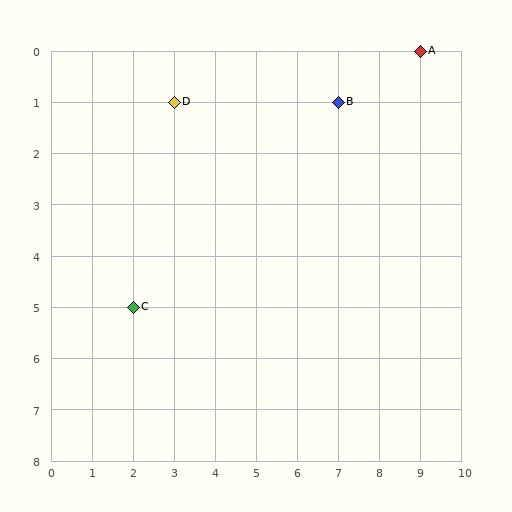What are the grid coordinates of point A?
Point A is at grid coordinates (9, 0).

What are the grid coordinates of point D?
Point D is at grid coordinates (3, 1).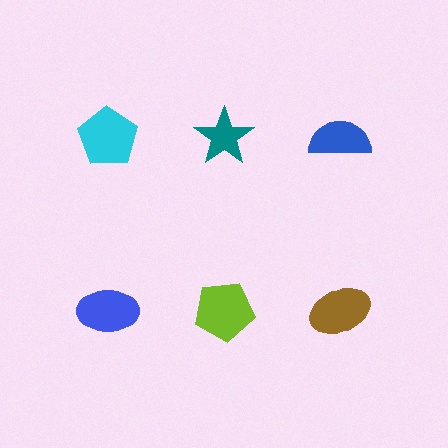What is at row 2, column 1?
A blue ellipse.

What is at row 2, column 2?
A lime pentagon.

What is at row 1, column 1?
A cyan pentagon.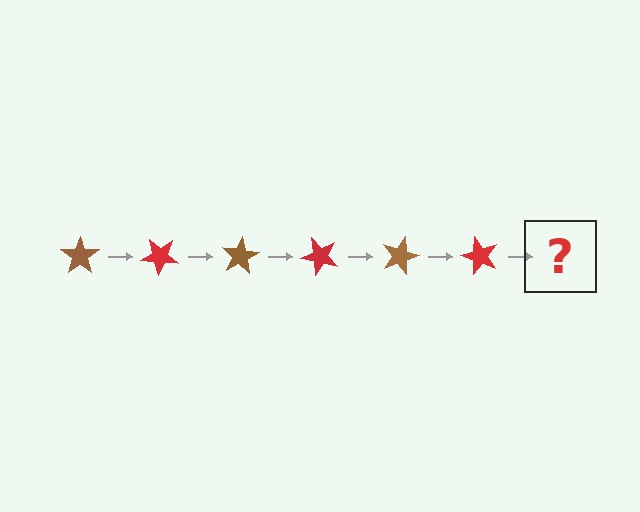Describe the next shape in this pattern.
It should be a brown star, rotated 240 degrees from the start.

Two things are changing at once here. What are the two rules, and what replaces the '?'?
The two rules are that it rotates 40 degrees each step and the color cycles through brown and red. The '?' should be a brown star, rotated 240 degrees from the start.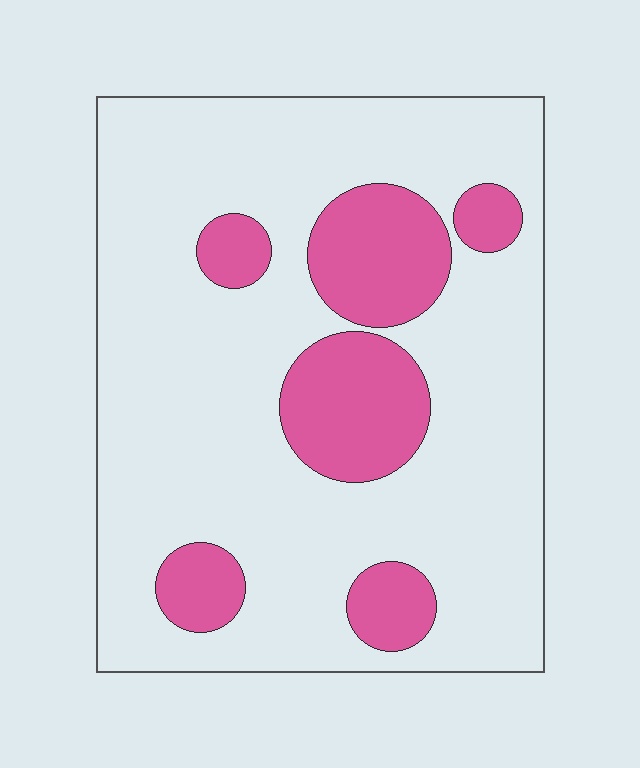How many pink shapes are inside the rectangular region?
6.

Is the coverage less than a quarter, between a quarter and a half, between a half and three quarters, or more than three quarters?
Less than a quarter.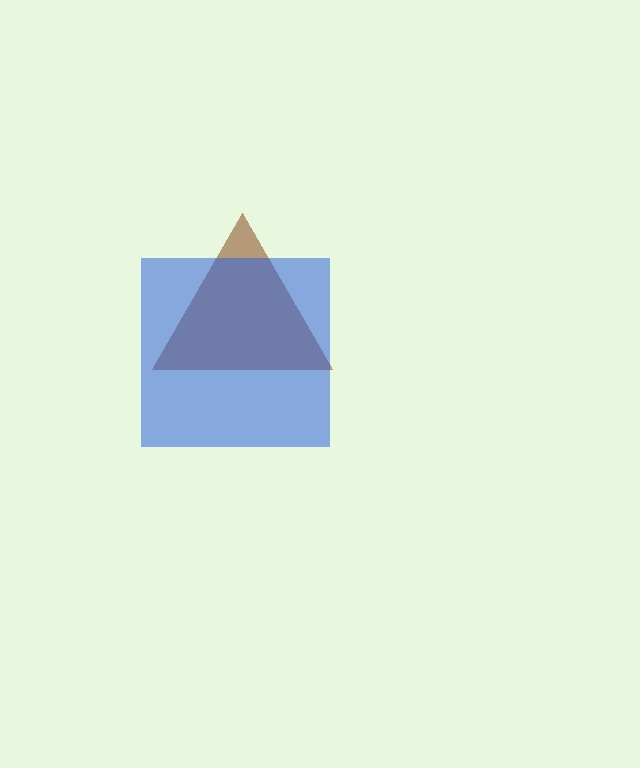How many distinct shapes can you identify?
There are 2 distinct shapes: a brown triangle, a blue square.